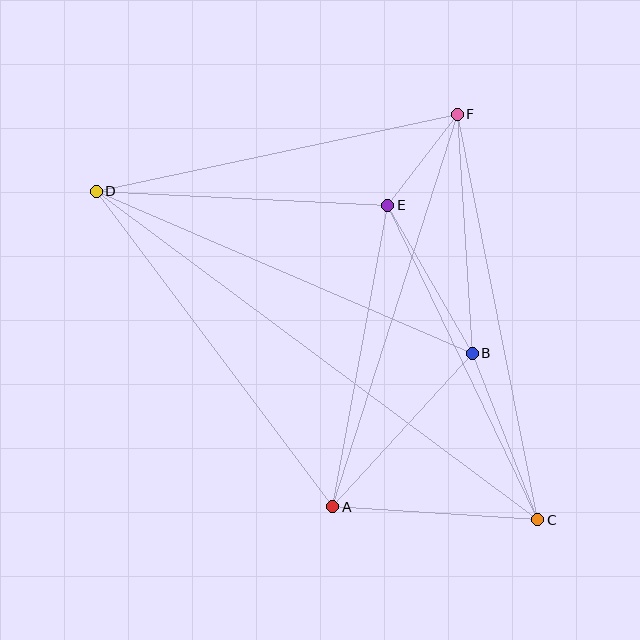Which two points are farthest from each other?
Points C and D are farthest from each other.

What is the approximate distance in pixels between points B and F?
The distance between B and F is approximately 239 pixels.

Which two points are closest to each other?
Points E and F are closest to each other.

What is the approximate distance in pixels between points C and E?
The distance between C and E is approximately 349 pixels.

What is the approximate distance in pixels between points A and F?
The distance between A and F is approximately 412 pixels.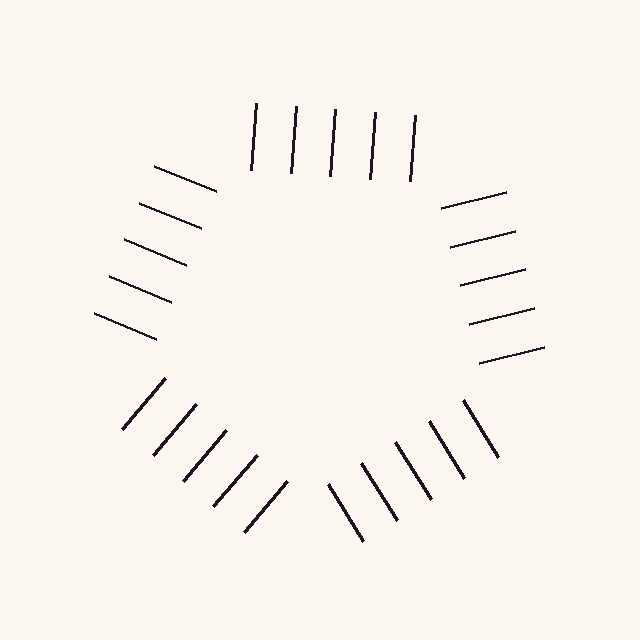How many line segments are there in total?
25 — 5 along each of the 5 edges.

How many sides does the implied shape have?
5 sides — the line-ends trace a pentagon.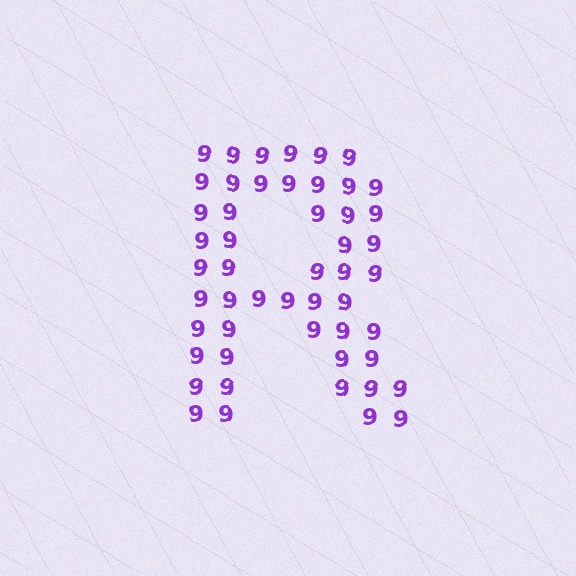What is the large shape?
The large shape is the letter R.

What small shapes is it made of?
It is made of small digit 9's.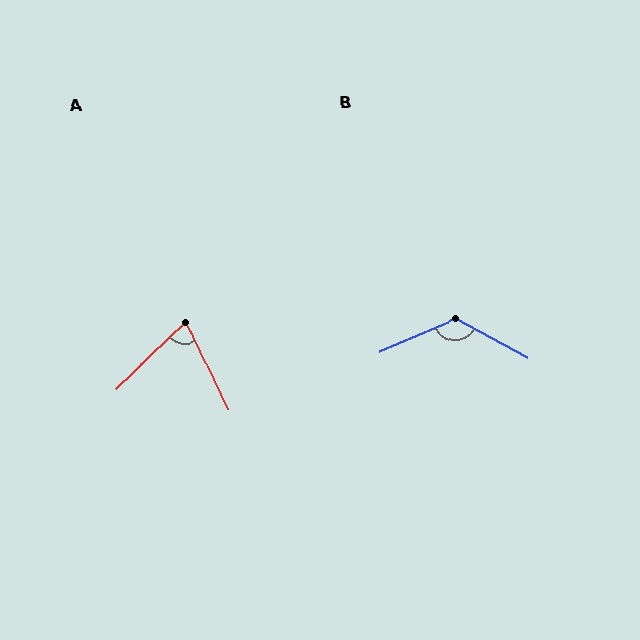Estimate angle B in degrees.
Approximately 128 degrees.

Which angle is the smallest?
A, at approximately 71 degrees.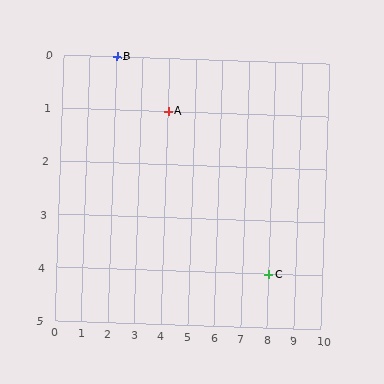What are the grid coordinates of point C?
Point C is at grid coordinates (8, 4).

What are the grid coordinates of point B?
Point B is at grid coordinates (2, 0).